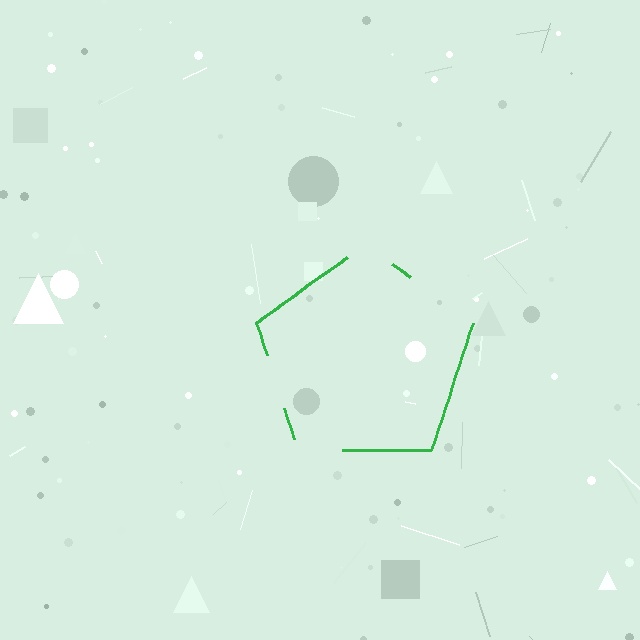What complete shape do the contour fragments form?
The contour fragments form a pentagon.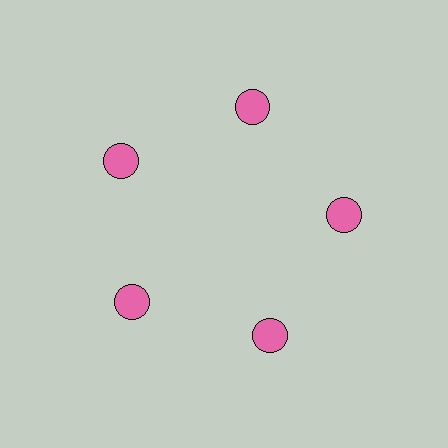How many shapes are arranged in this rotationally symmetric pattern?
There are 5 shapes, arranged in 5 groups of 1.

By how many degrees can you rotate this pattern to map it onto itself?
The pattern maps onto itself every 72 degrees of rotation.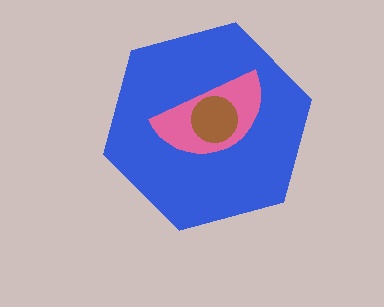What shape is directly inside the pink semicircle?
The brown circle.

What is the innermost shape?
The brown circle.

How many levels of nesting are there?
3.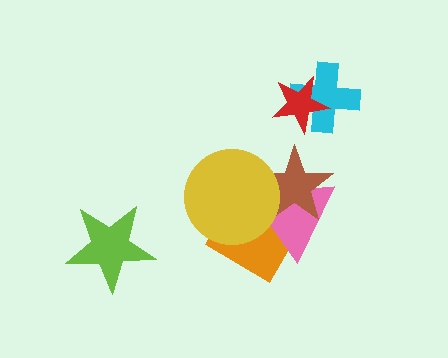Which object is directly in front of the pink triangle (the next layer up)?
The brown star is directly in front of the pink triangle.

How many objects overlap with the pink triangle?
3 objects overlap with the pink triangle.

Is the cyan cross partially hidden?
Yes, it is partially covered by another shape.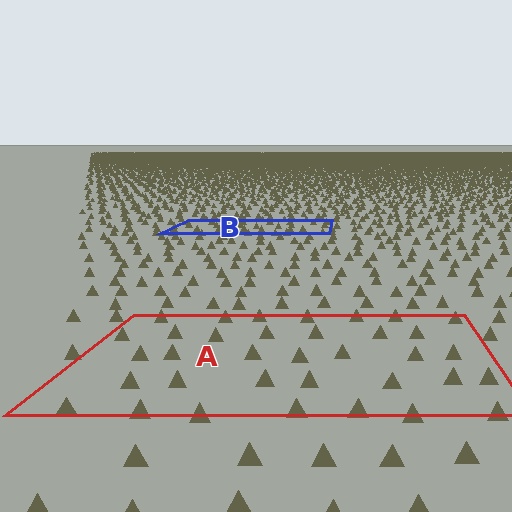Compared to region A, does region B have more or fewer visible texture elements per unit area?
Region B has more texture elements per unit area — they are packed more densely because it is farther away.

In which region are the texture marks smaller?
The texture marks are smaller in region B, because it is farther away.